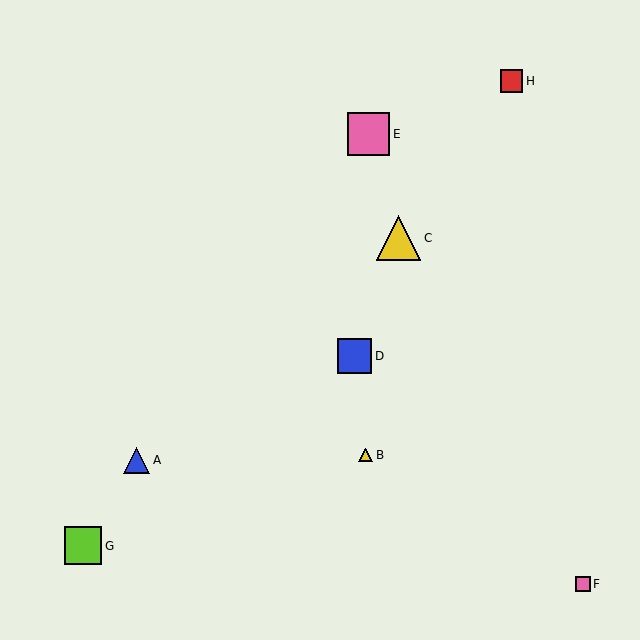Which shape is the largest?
The yellow triangle (labeled C) is the largest.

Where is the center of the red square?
The center of the red square is at (512, 81).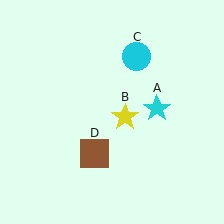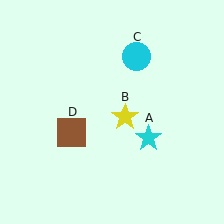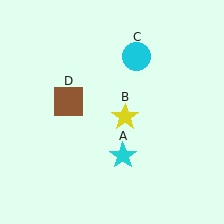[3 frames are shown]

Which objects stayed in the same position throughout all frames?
Yellow star (object B) and cyan circle (object C) remained stationary.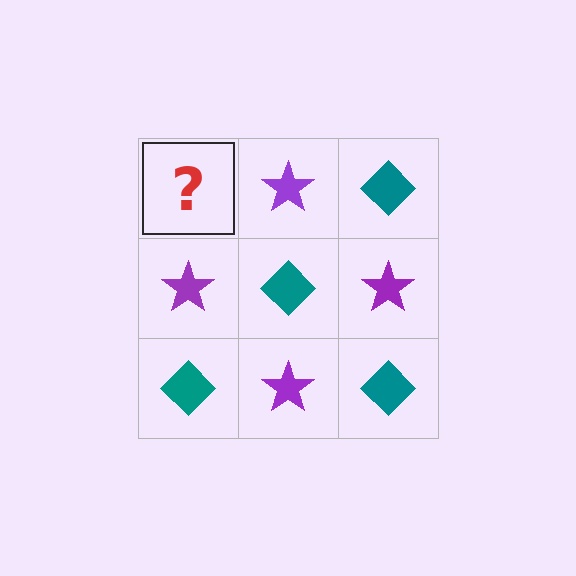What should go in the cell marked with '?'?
The missing cell should contain a teal diamond.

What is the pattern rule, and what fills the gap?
The rule is that it alternates teal diamond and purple star in a checkerboard pattern. The gap should be filled with a teal diamond.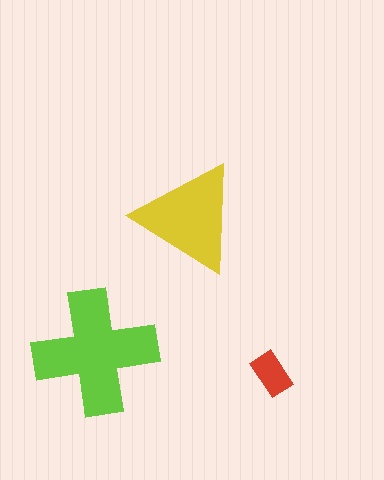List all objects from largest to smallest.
The lime cross, the yellow triangle, the red rectangle.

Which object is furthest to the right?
The red rectangle is rightmost.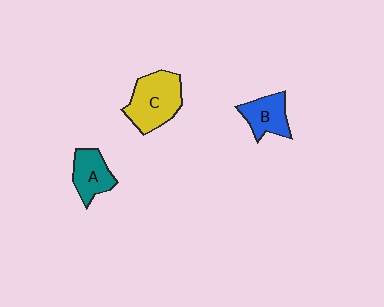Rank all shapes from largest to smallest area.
From largest to smallest: C (yellow), A (teal), B (blue).